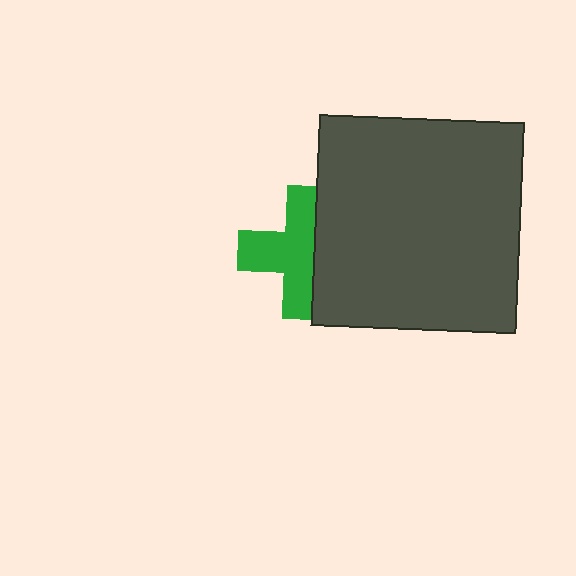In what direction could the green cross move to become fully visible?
The green cross could move left. That would shift it out from behind the dark gray rectangle entirely.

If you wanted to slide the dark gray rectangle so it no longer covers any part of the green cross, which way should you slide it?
Slide it right — that is the most direct way to separate the two shapes.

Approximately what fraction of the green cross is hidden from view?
Roughly 38% of the green cross is hidden behind the dark gray rectangle.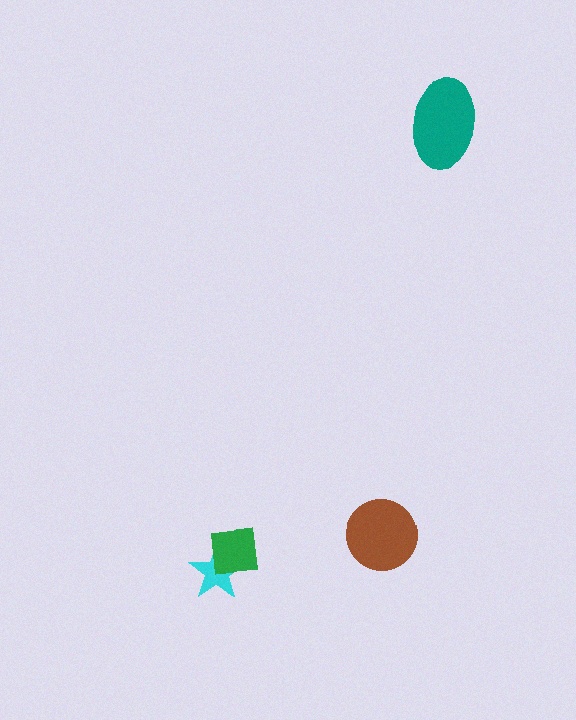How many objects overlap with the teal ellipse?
0 objects overlap with the teal ellipse.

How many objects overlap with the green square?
1 object overlaps with the green square.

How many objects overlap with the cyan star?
1 object overlaps with the cyan star.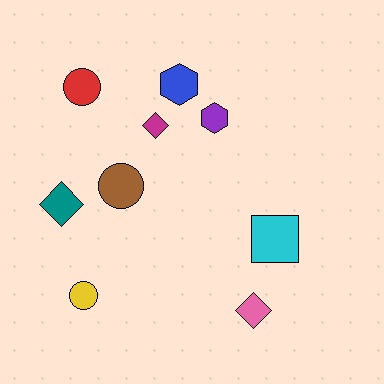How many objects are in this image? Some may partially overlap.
There are 9 objects.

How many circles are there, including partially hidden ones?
There are 3 circles.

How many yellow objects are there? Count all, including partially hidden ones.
There is 1 yellow object.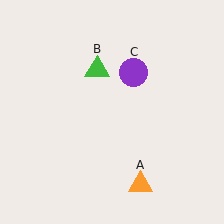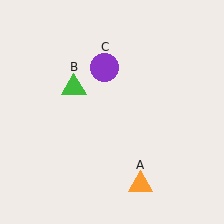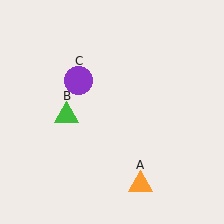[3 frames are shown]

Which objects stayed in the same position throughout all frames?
Orange triangle (object A) remained stationary.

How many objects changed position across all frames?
2 objects changed position: green triangle (object B), purple circle (object C).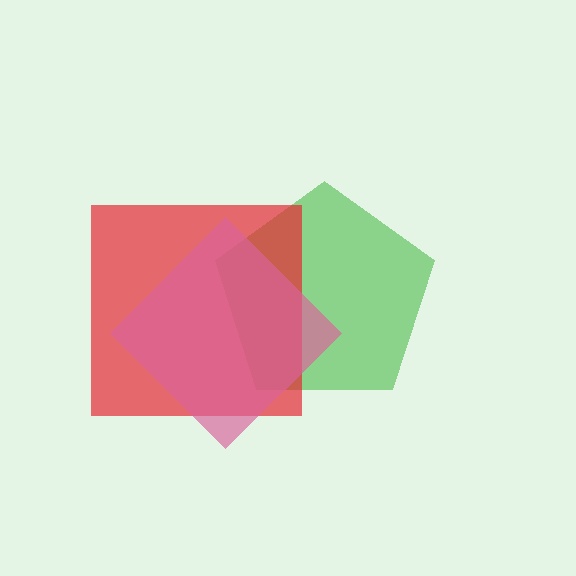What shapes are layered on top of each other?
The layered shapes are: a green pentagon, a red square, a pink diamond.